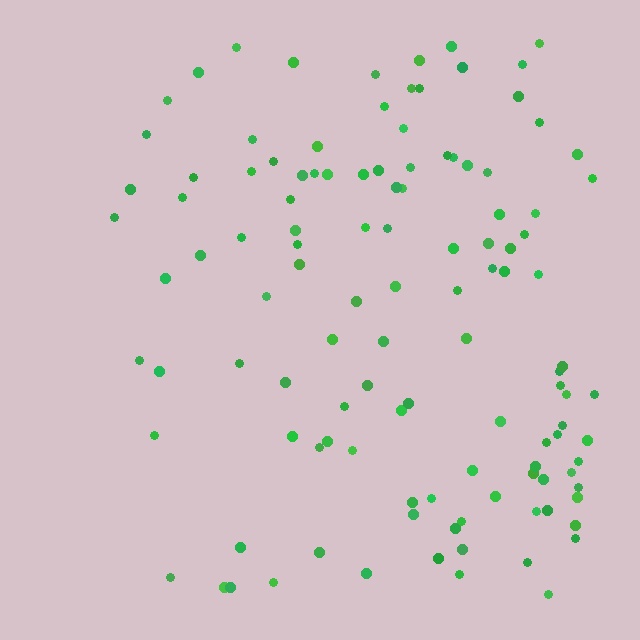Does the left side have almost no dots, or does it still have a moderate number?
Still a moderate number, just noticeably fewer than the right.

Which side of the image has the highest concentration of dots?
The right.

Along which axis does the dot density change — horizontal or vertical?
Horizontal.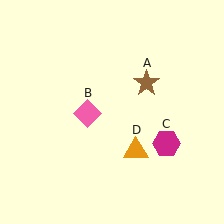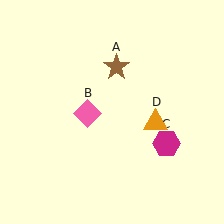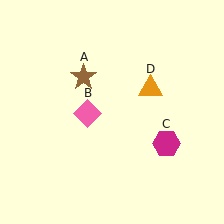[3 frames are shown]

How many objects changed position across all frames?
2 objects changed position: brown star (object A), orange triangle (object D).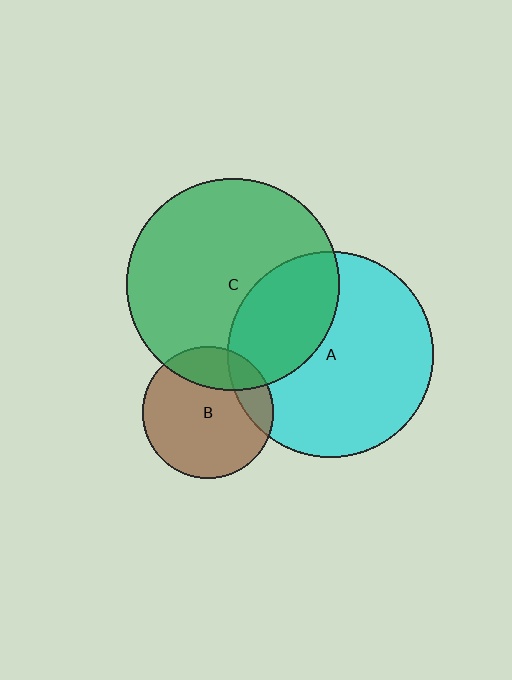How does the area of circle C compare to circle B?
Approximately 2.6 times.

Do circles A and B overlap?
Yes.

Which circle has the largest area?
Circle C (green).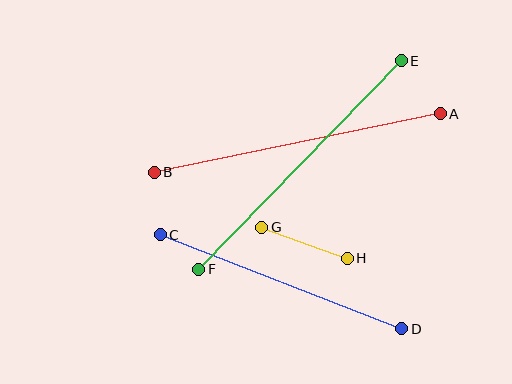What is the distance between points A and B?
The distance is approximately 292 pixels.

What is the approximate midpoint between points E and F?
The midpoint is at approximately (300, 165) pixels.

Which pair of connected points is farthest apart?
Points A and B are farthest apart.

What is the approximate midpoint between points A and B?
The midpoint is at approximately (297, 143) pixels.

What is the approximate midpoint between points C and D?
The midpoint is at approximately (281, 282) pixels.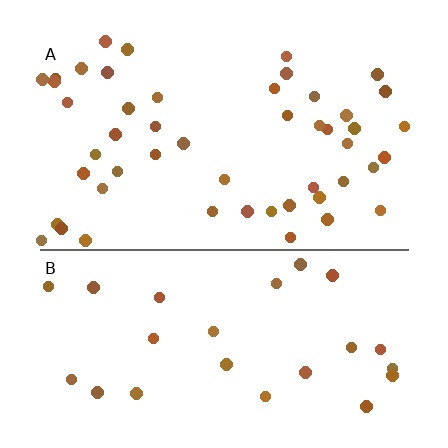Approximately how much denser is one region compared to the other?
Approximately 1.9× — region A over region B.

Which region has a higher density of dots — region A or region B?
A (the top).